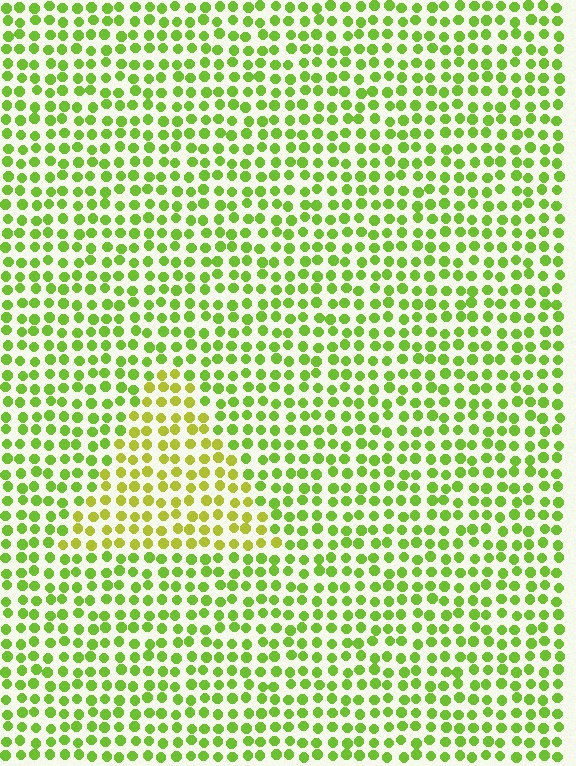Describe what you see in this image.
The image is filled with small lime elements in a uniform arrangement. A triangle-shaped region is visible where the elements are tinted to a slightly different hue, forming a subtle color boundary.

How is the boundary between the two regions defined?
The boundary is defined purely by a slight shift in hue (about 28 degrees). Spacing, size, and orientation are identical on both sides.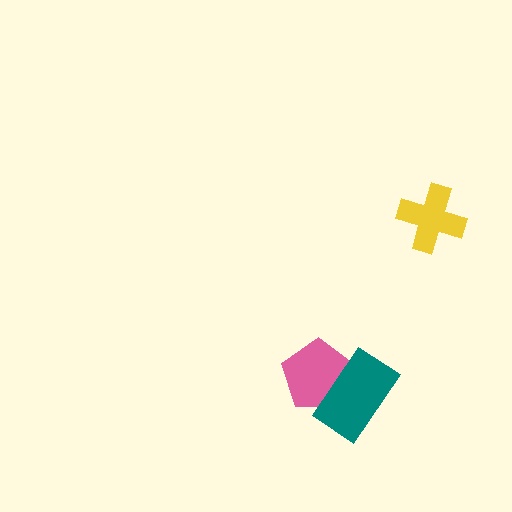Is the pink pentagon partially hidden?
Yes, it is partially covered by another shape.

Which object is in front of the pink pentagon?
The teal rectangle is in front of the pink pentagon.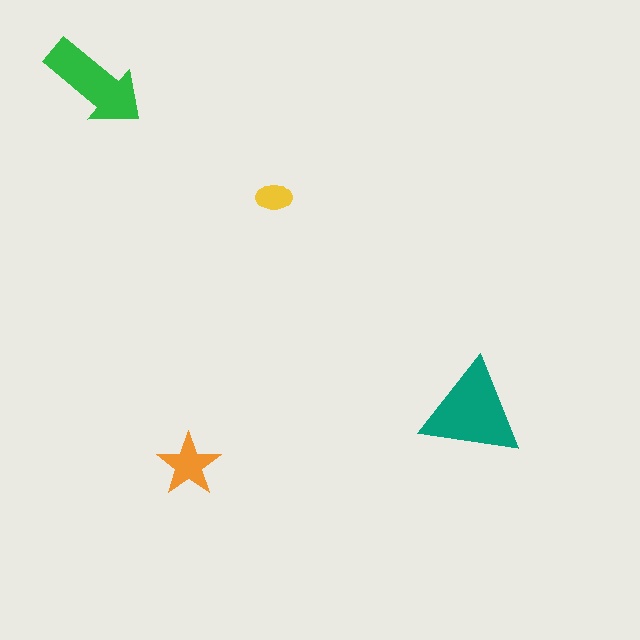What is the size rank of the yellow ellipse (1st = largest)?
4th.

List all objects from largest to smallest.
The teal triangle, the green arrow, the orange star, the yellow ellipse.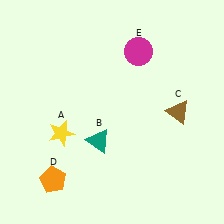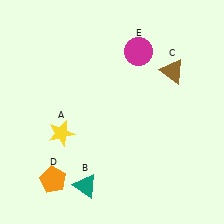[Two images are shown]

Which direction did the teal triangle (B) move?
The teal triangle (B) moved down.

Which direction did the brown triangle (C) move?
The brown triangle (C) moved up.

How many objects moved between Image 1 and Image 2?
2 objects moved between the two images.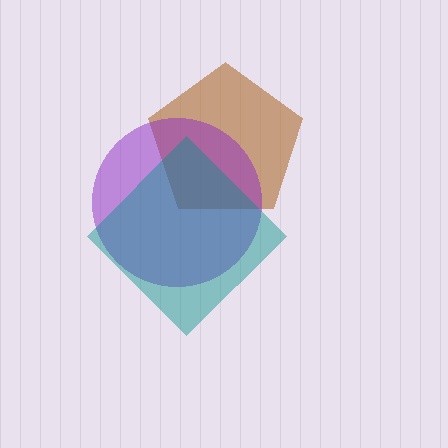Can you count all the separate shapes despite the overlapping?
Yes, there are 3 separate shapes.